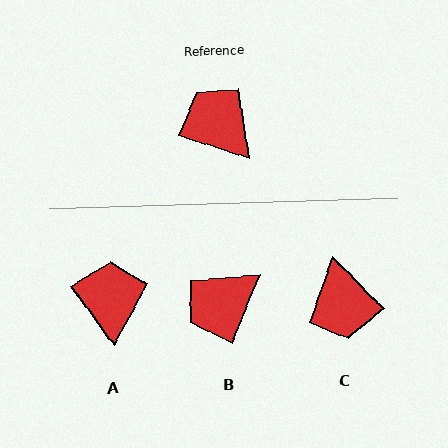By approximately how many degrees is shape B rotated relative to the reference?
Approximately 86 degrees counter-clockwise.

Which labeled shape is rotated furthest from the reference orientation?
C, about 153 degrees away.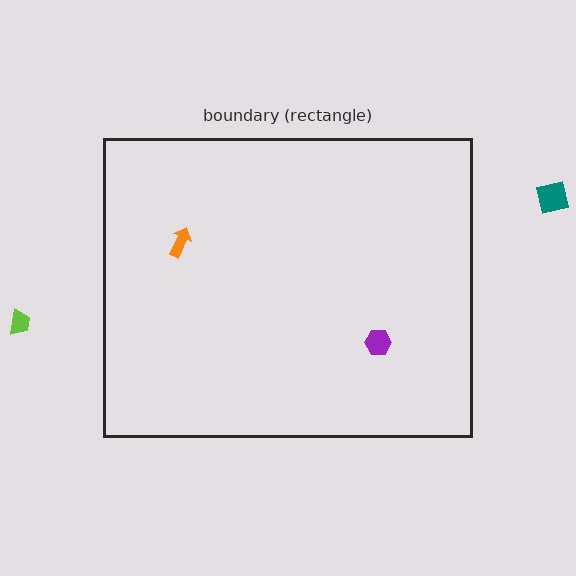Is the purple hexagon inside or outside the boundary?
Inside.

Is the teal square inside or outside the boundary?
Outside.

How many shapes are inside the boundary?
2 inside, 2 outside.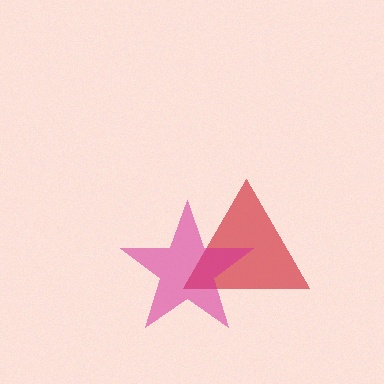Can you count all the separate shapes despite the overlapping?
Yes, there are 2 separate shapes.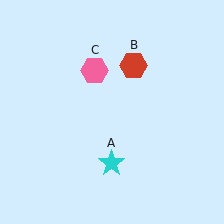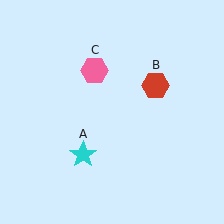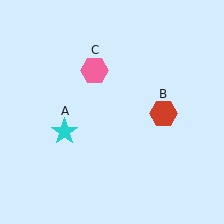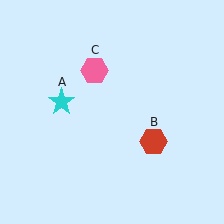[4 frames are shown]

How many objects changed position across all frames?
2 objects changed position: cyan star (object A), red hexagon (object B).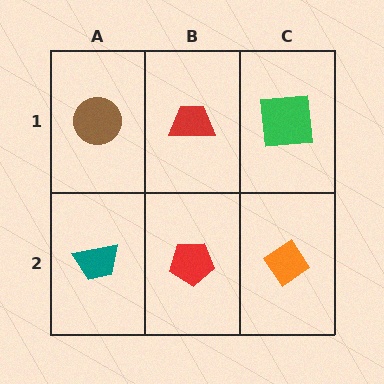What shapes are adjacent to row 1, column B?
A red pentagon (row 2, column B), a brown circle (row 1, column A), a green square (row 1, column C).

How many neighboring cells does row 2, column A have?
2.